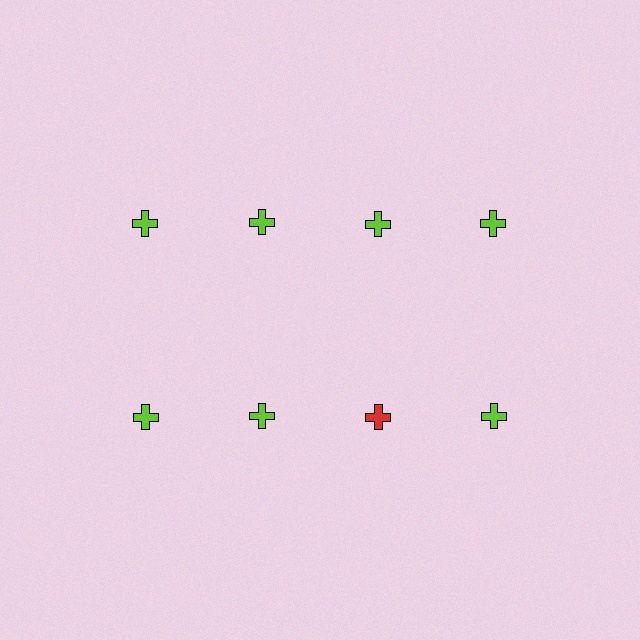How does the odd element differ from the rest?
It has a different color: red instead of lime.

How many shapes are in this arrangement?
There are 8 shapes arranged in a grid pattern.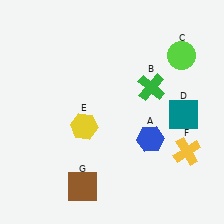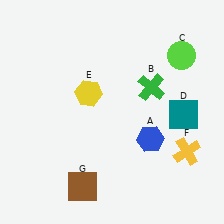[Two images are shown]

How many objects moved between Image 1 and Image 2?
1 object moved between the two images.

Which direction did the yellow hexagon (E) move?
The yellow hexagon (E) moved up.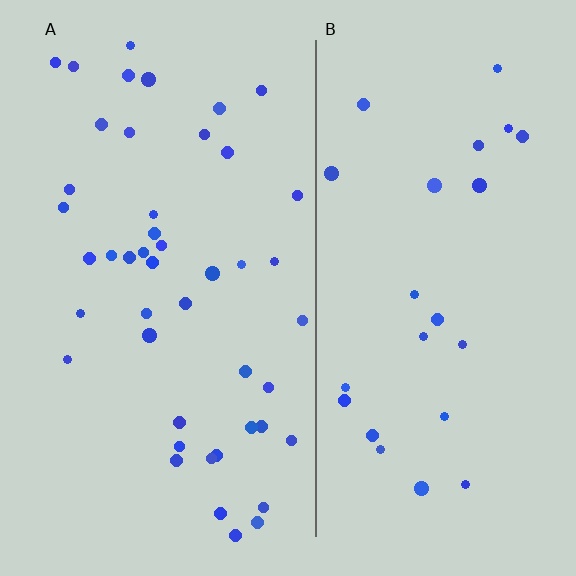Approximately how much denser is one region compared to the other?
Approximately 1.9× — region A over region B.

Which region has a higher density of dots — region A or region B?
A (the left).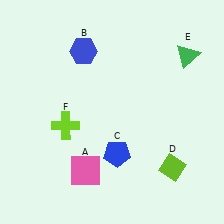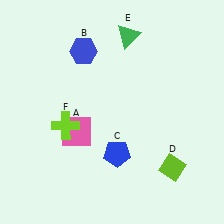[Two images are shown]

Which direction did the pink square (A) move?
The pink square (A) moved up.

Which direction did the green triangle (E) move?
The green triangle (E) moved left.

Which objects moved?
The objects that moved are: the pink square (A), the green triangle (E).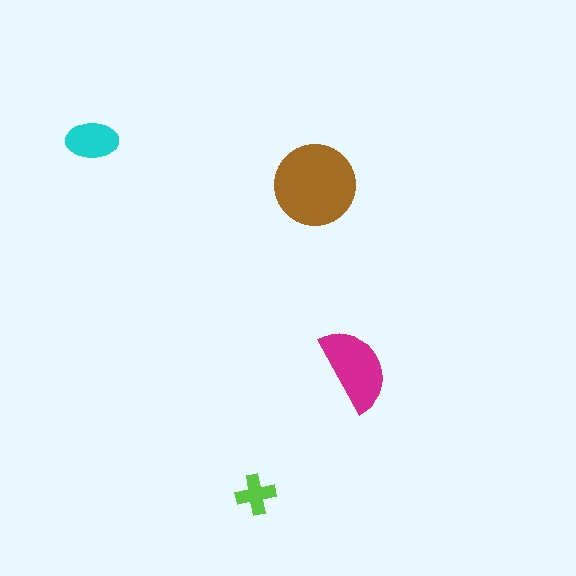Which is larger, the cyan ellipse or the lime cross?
The cyan ellipse.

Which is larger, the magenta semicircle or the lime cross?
The magenta semicircle.